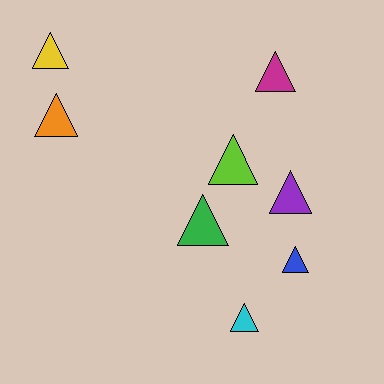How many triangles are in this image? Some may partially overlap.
There are 8 triangles.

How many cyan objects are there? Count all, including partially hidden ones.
There is 1 cyan object.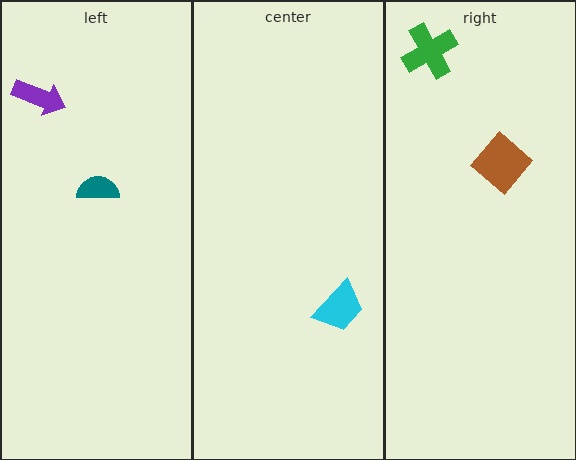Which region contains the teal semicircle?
The left region.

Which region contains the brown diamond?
The right region.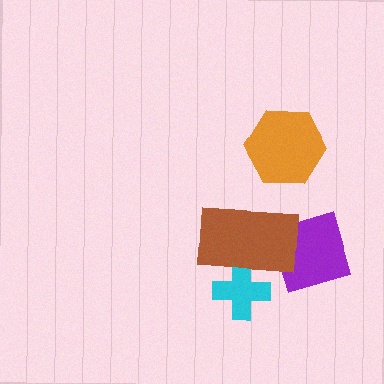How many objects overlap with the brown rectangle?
2 objects overlap with the brown rectangle.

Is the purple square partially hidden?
Yes, it is partially covered by another shape.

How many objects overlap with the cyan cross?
1 object overlaps with the cyan cross.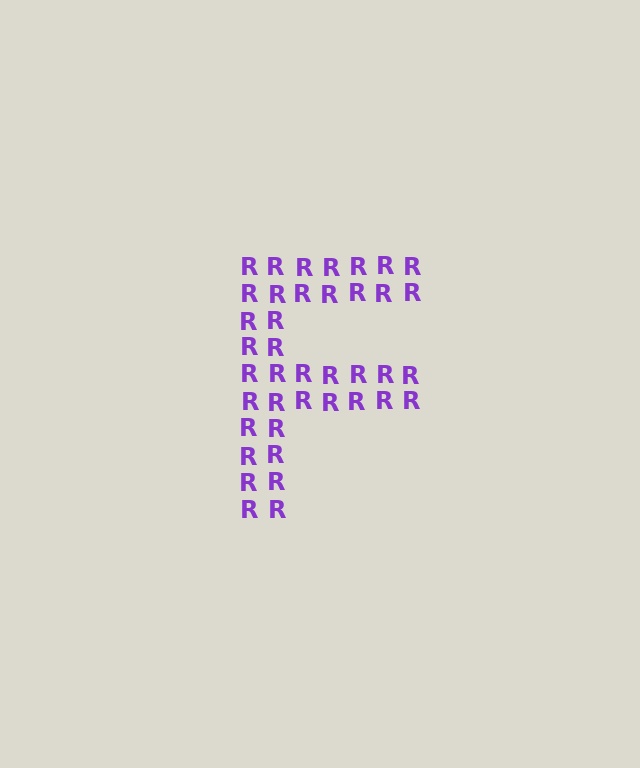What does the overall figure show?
The overall figure shows the letter F.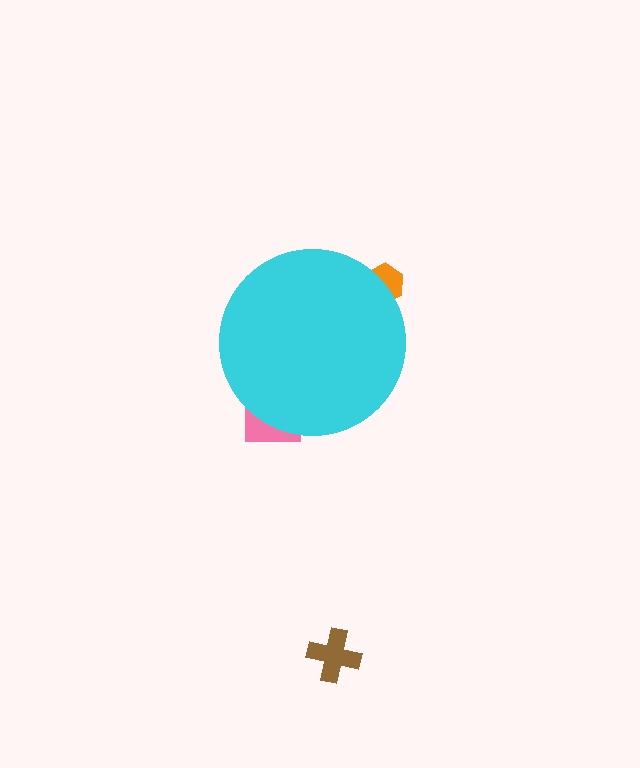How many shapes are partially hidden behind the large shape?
2 shapes are partially hidden.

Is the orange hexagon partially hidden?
Yes, the orange hexagon is partially hidden behind the cyan circle.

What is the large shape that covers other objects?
A cyan circle.